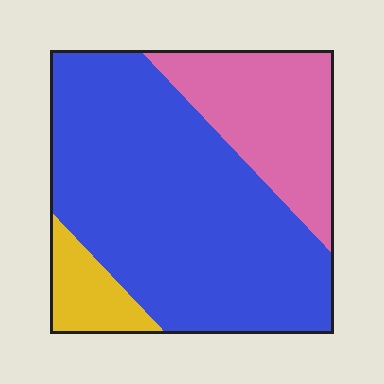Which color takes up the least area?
Yellow, at roughly 10%.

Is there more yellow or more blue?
Blue.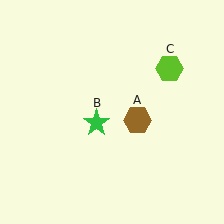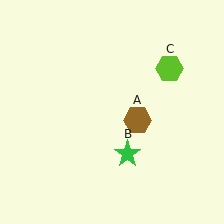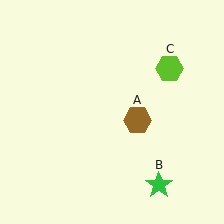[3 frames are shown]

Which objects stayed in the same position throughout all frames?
Brown hexagon (object A) and lime hexagon (object C) remained stationary.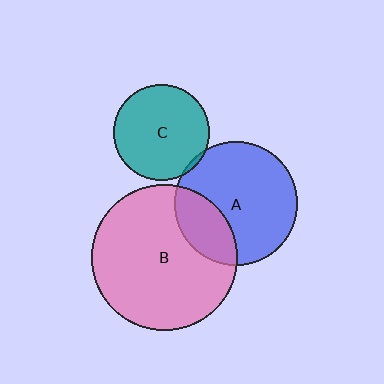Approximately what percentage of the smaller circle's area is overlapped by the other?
Approximately 5%.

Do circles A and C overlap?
Yes.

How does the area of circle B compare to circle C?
Approximately 2.3 times.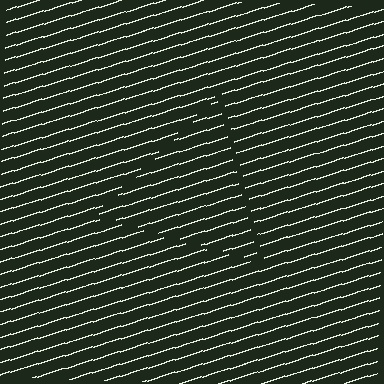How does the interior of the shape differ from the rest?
The interior of the shape contains the same grating, shifted by half a period — the contour is defined by the phase discontinuity where line-ends from the inner and outer gratings abut.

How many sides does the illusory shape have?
3 sides — the line-ends trace a triangle.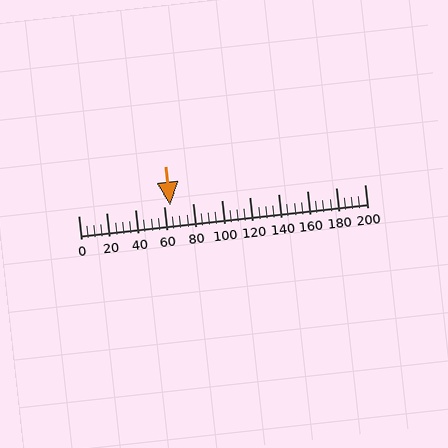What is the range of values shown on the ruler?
The ruler shows values from 0 to 200.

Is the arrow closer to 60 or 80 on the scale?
The arrow is closer to 60.